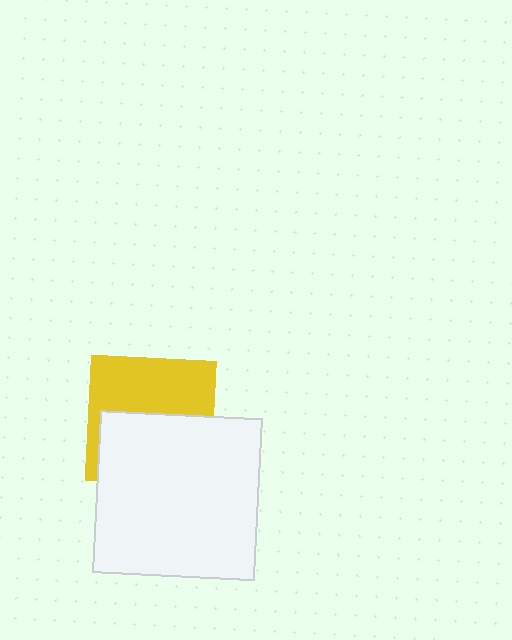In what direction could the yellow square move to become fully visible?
The yellow square could move up. That would shift it out from behind the white square entirely.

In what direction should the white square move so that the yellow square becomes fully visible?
The white square should move down. That is the shortest direction to clear the overlap and leave the yellow square fully visible.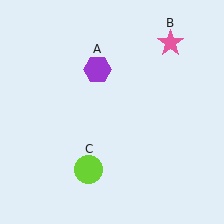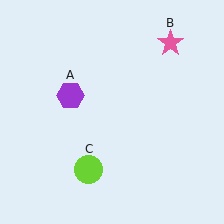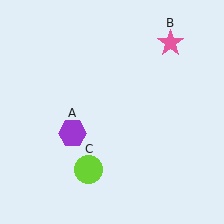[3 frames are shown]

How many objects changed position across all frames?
1 object changed position: purple hexagon (object A).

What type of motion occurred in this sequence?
The purple hexagon (object A) rotated counterclockwise around the center of the scene.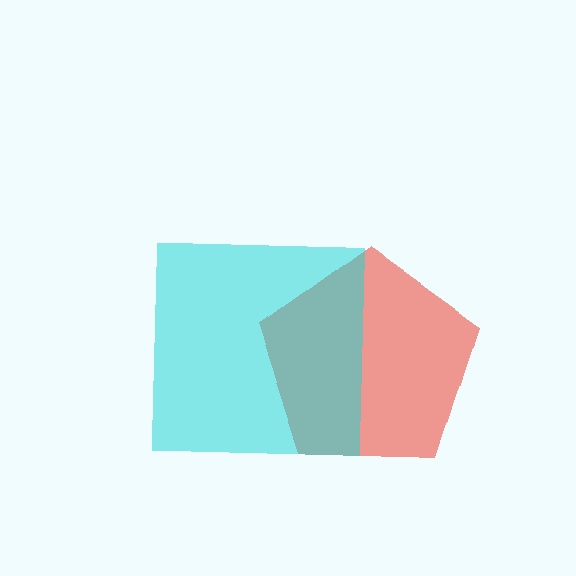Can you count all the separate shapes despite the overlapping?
Yes, there are 2 separate shapes.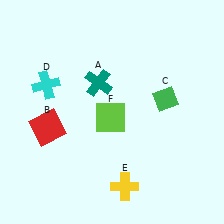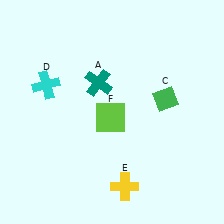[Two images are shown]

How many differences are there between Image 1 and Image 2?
There is 1 difference between the two images.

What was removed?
The red square (B) was removed in Image 2.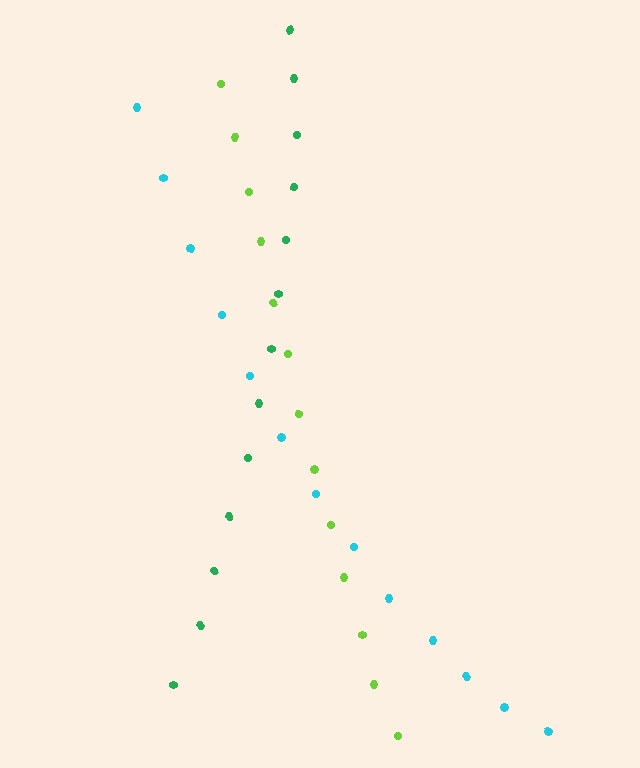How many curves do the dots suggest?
There are 3 distinct paths.